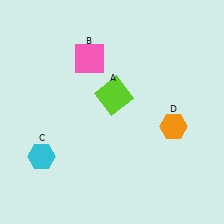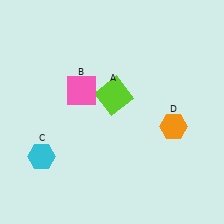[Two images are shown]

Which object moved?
The pink square (B) moved down.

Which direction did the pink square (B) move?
The pink square (B) moved down.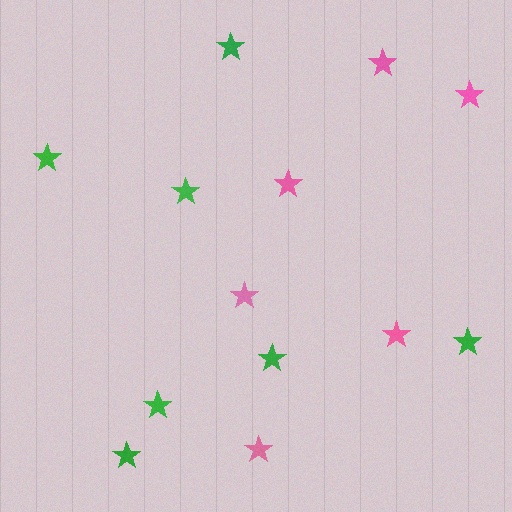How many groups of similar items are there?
There are 2 groups: one group of green stars (7) and one group of pink stars (6).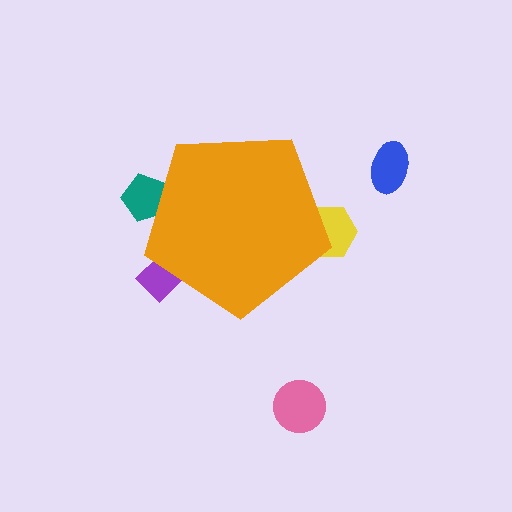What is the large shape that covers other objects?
An orange pentagon.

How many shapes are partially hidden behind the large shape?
3 shapes are partially hidden.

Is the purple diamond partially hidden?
Yes, the purple diamond is partially hidden behind the orange pentagon.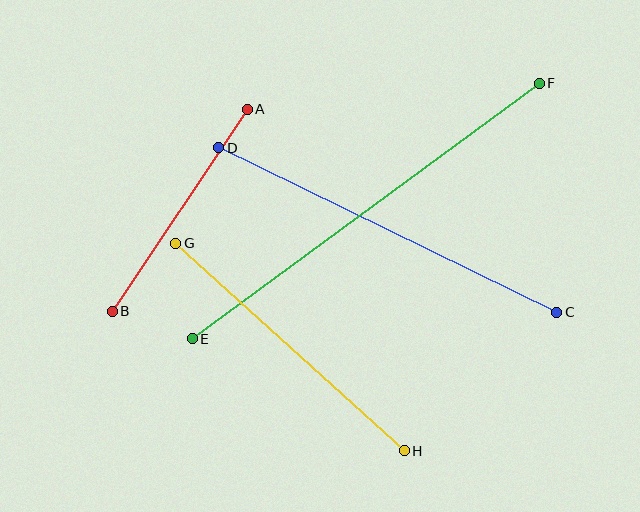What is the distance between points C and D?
The distance is approximately 376 pixels.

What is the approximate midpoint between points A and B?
The midpoint is at approximately (180, 210) pixels.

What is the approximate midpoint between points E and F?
The midpoint is at approximately (366, 211) pixels.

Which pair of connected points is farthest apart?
Points E and F are farthest apart.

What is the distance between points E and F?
The distance is approximately 431 pixels.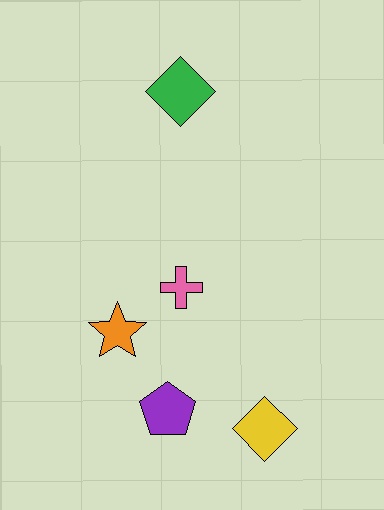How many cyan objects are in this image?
There are no cyan objects.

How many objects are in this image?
There are 5 objects.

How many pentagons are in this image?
There is 1 pentagon.